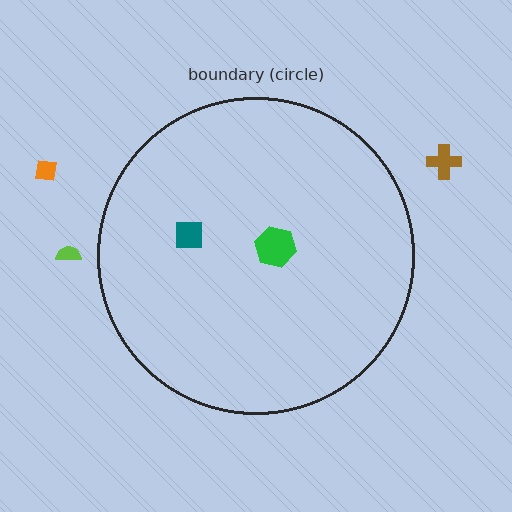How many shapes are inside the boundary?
2 inside, 3 outside.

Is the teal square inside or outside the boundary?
Inside.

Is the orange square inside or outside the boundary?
Outside.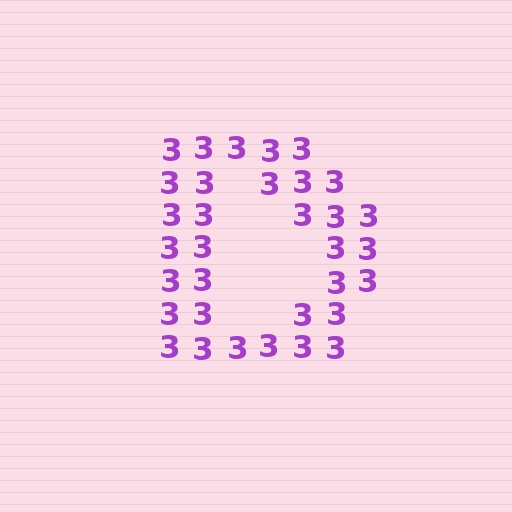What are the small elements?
The small elements are digit 3's.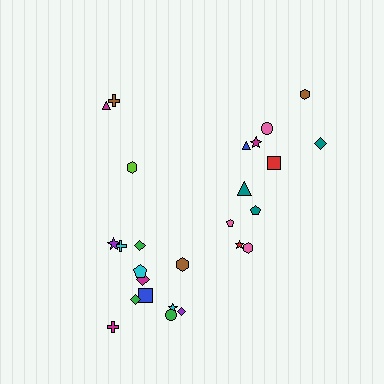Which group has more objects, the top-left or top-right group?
The top-right group.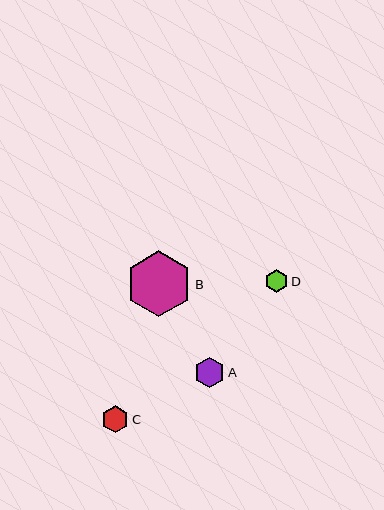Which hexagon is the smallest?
Hexagon D is the smallest with a size of approximately 23 pixels.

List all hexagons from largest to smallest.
From largest to smallest: B, A, C, D.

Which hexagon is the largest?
Hexagon B is the largest with a size of approximately 66 pixels.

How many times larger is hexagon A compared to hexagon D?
Hexagon A is approximately 1.3 times the size of hexagon D.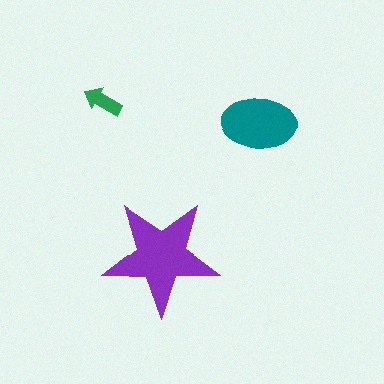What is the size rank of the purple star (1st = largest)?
1st.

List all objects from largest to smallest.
The purple star, the teal ellipse, the green arrow.